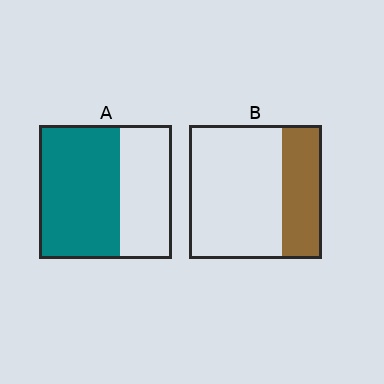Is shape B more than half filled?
No.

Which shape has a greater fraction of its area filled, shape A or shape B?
Shape A.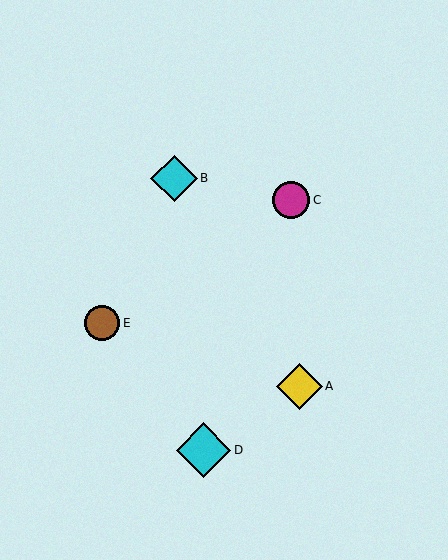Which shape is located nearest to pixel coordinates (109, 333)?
The brown circle (labeled E) at (102, 323) is nearest to that location.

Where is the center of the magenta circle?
The center of the magenta circle is at (291, 200).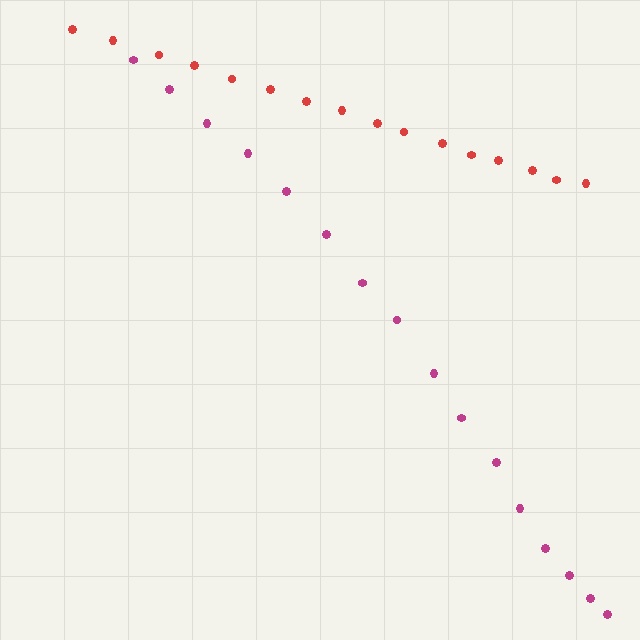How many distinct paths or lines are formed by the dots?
There are 2 distinct paths.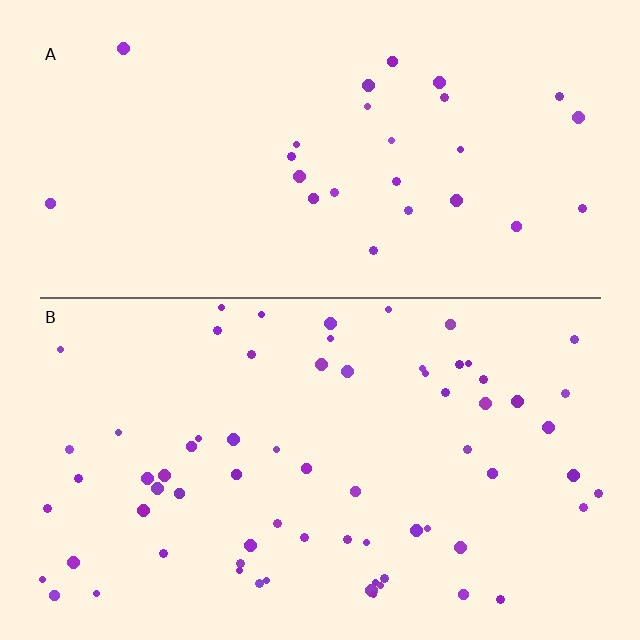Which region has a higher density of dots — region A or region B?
B (the bottom).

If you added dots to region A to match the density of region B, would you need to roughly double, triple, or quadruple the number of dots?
Approximately triple.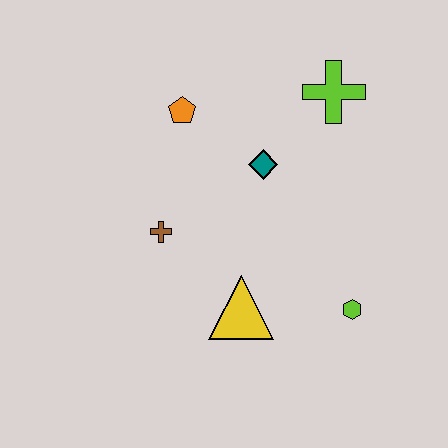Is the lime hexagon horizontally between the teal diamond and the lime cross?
No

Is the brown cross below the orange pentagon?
Yes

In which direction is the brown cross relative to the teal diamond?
The brown cross is to the left of the teal diamond.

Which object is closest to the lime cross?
The teal diamond is closest to the lime cross.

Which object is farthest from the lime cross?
The yellow triangle is farthest from the lime cross.